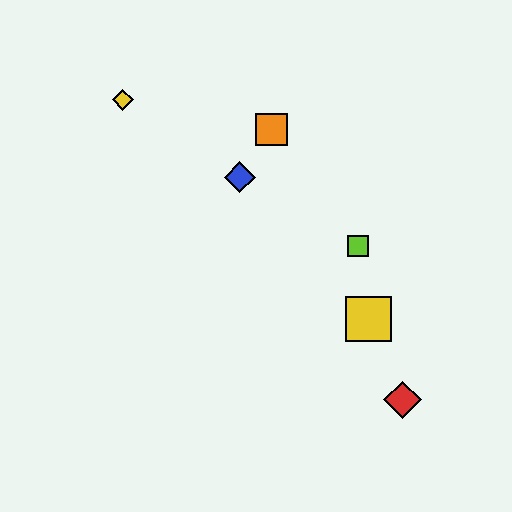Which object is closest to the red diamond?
The yellow square is closest to the red diamond.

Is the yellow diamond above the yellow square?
Yes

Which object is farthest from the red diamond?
The yellow diamond is farthest from the red diamond.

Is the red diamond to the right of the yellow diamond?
Yes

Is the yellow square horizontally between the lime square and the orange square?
No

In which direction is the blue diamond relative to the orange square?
The blue diamond is below the orange square.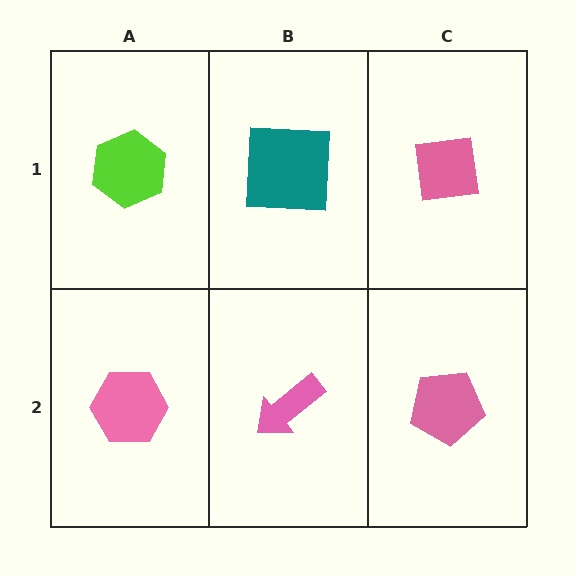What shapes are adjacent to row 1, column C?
A pink pentagon (row 2, column C), a teal square (row 1, column B).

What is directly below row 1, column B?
A pink arrow.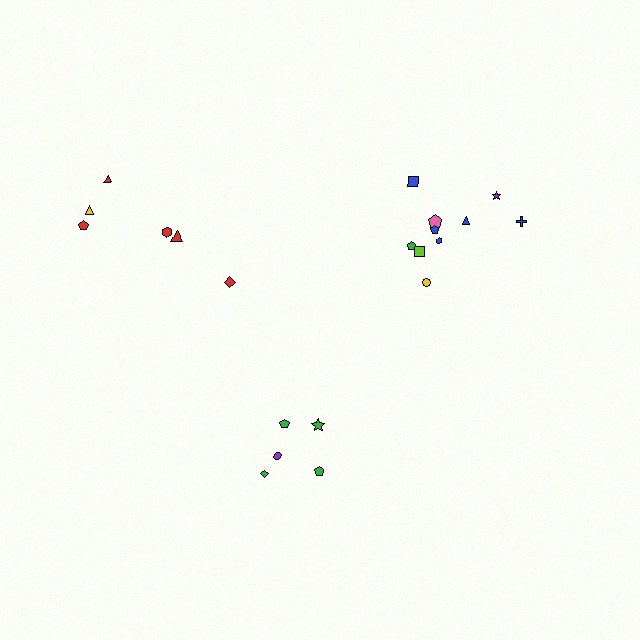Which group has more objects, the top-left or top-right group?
The top-right group.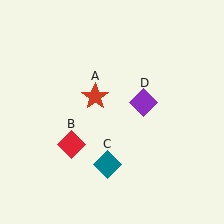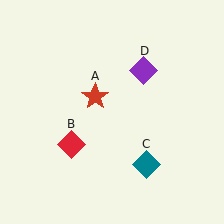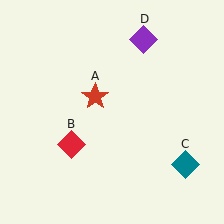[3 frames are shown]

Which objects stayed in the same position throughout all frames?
Red star (object A) and red diamond (object B) remained stationary.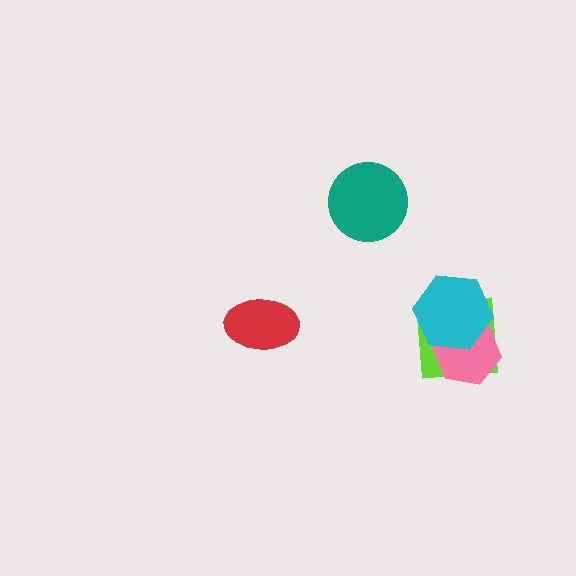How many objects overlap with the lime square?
2 objects overlap with the lime square.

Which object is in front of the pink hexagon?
The cyan hexagon is in front of the pink hexagon.